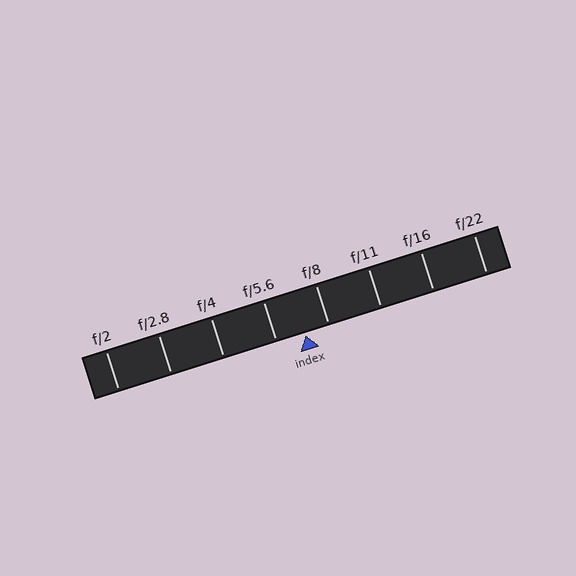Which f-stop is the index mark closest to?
The index mark is closest to f/8.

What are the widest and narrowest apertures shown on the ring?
The widest aperture shown is f/2 and the narrowest is f/22.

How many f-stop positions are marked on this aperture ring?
There are 8 f-stop positions marked.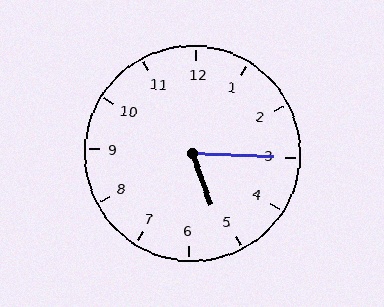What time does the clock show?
5:15.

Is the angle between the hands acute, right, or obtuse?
It is acute.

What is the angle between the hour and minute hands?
Approximately 68 degrees.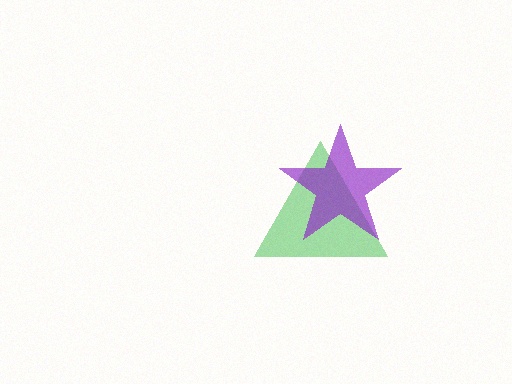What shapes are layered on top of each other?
The layered shapes are: a green triangle, a purple star.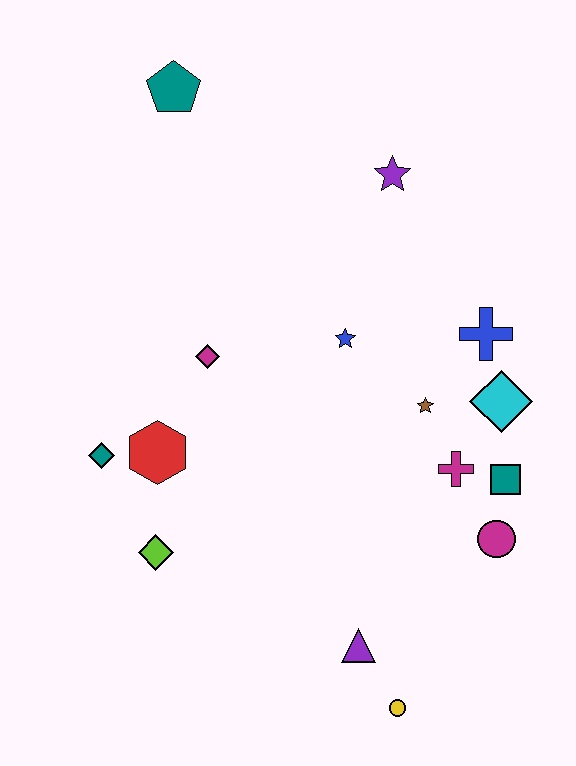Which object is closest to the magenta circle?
The teal square is closest to the magenta circle.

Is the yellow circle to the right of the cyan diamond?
No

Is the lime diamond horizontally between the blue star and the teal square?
No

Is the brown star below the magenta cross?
No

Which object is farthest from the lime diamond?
The teal pentagon is farthest from the lime diamond.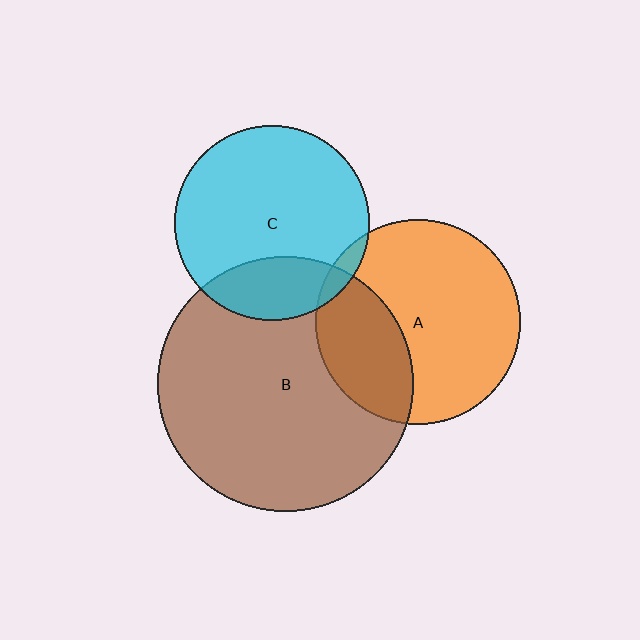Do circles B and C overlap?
Yes.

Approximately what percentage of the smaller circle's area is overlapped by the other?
Approximately 25%.